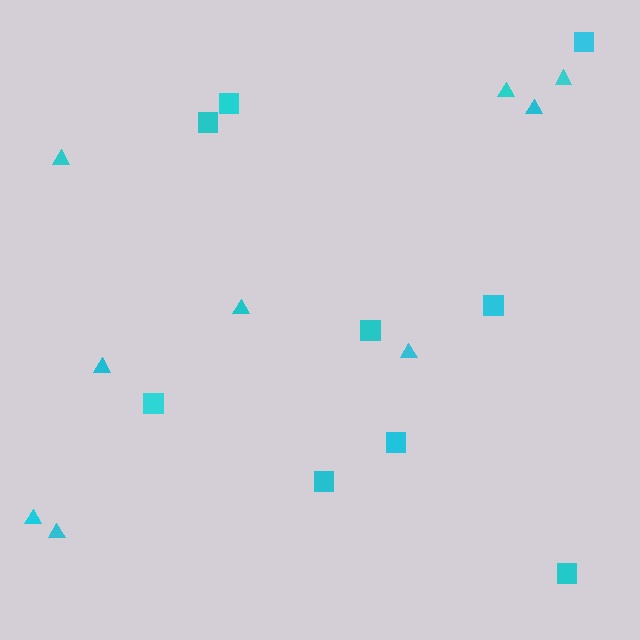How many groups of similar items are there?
There are 2 groups: one group of triangles (9) and one group of squares (9).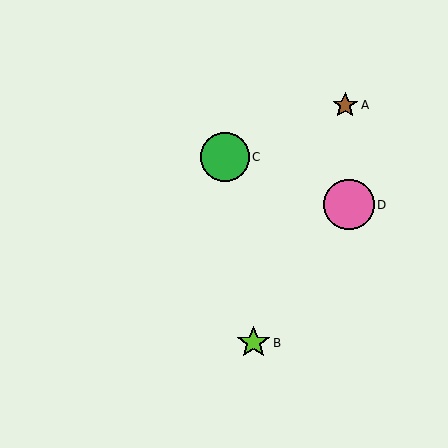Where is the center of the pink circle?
The center of the pink circle is at (349, 205).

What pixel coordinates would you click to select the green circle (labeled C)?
Click at (225, 157) to select the green circle C.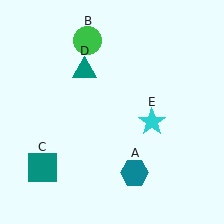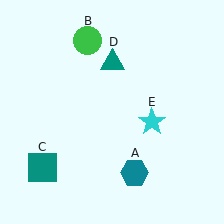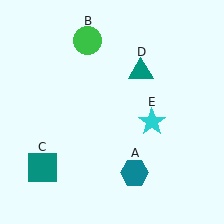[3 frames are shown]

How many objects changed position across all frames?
1 object changed position: teal triangle (object D).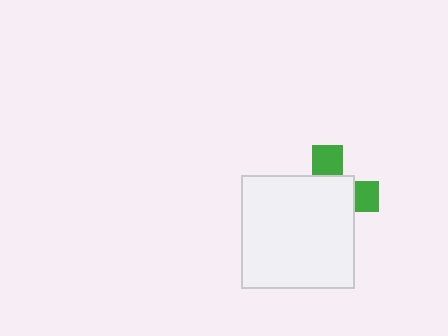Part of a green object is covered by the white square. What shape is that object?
It is a cross.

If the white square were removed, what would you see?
You would see the complete green cross.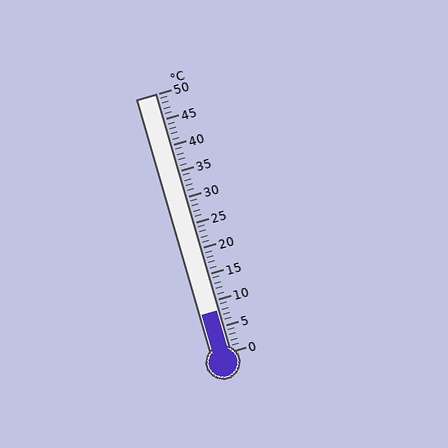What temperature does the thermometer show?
The thermometer shows approximately 8°C.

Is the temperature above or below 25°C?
The temperature is below 25°C.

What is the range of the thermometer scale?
The thermometer scale ranges from 0°C to 50°C.